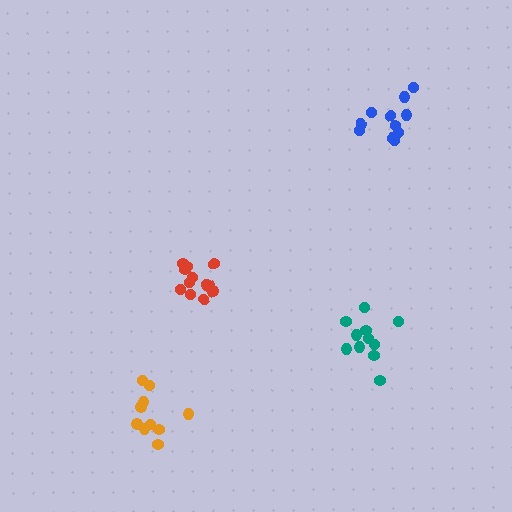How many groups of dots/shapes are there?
There are 4 groups.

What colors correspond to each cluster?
The clusters are colored: red, teal, orange, blue.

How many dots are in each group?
Group 1: 13 dots, Group 2: 11 dots, Group 3: 10 dots, Group 4: 11 dots (45 total).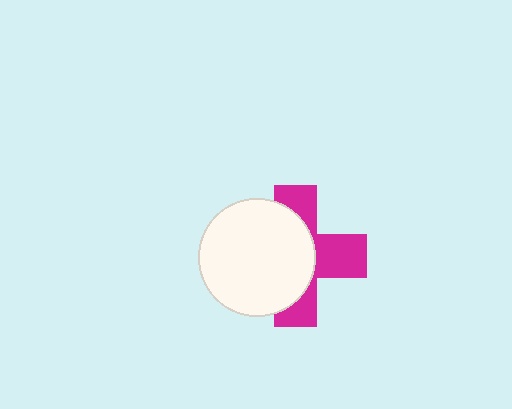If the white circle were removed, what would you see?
You would see the complete magenta cross.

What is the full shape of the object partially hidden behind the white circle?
The partially hidden object is a magenta cross.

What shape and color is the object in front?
The object in front is a white circle.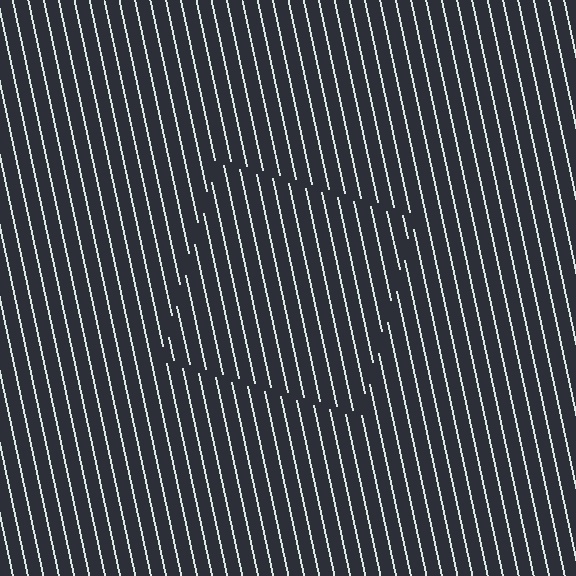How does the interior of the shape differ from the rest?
The interior of the shape contains the same grating, shifted by half a period — the contour is defined by the phase discontinuity where line-ends from the inner and outer gratings abut.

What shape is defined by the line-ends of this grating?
An illusory square. The interior of the shape contains the same grating, shifted by half a period — the contour is defined by the phase discontinuity where line-ends from the inner and outer gratings abut.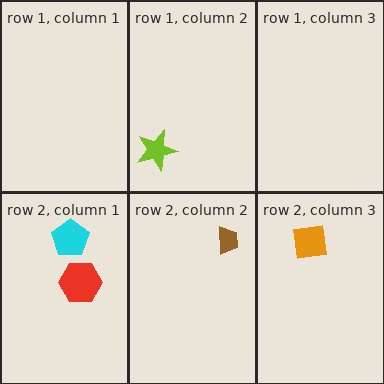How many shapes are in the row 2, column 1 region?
2.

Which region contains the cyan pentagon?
The row 2, column 1 region.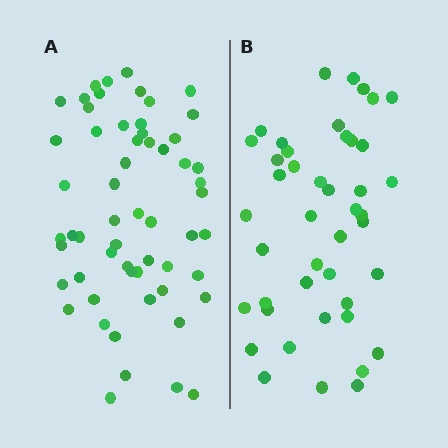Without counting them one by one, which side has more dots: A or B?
Region A (the left region) has more dots.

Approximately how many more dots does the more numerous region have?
Region A has approximately 15 more dots than region B.